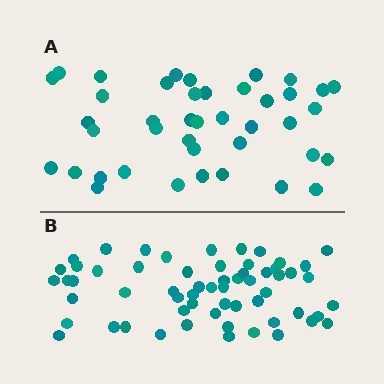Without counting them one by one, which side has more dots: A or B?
Region B (the bottom region) has more dots.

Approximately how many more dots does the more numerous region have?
Region B has approximately 20 more dots than region A.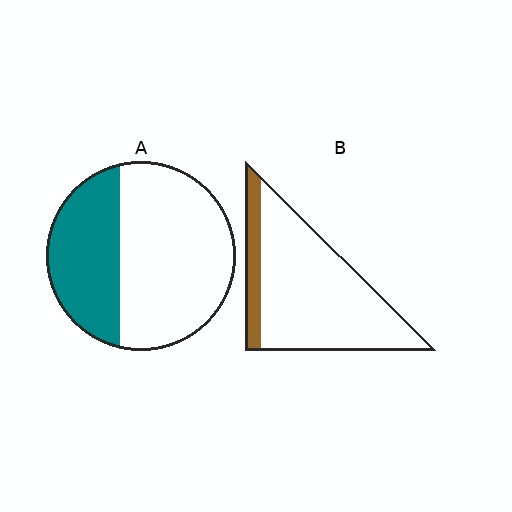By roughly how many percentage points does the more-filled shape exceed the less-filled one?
By roughly 20 percentage points (A over B).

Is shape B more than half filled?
No.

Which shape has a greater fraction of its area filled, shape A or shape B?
Shape A.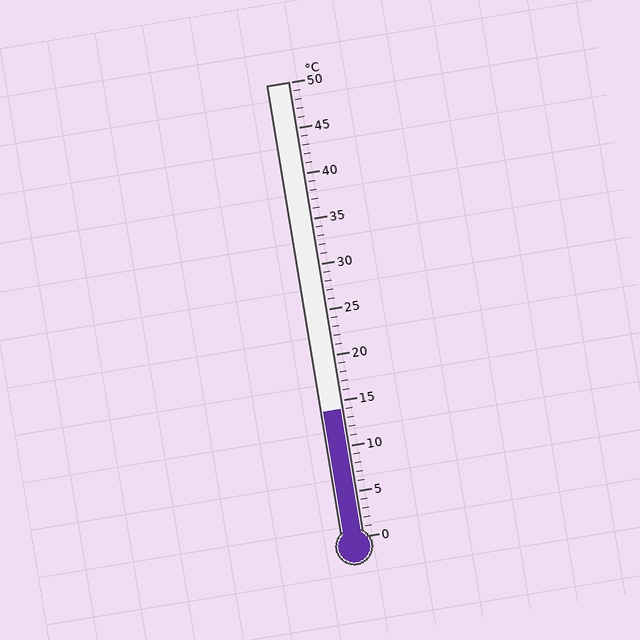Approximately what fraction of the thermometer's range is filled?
The thermometer is filled to approximately 30% of its range.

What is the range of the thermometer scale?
The thermometer scale ranges from 0°C to 50°C.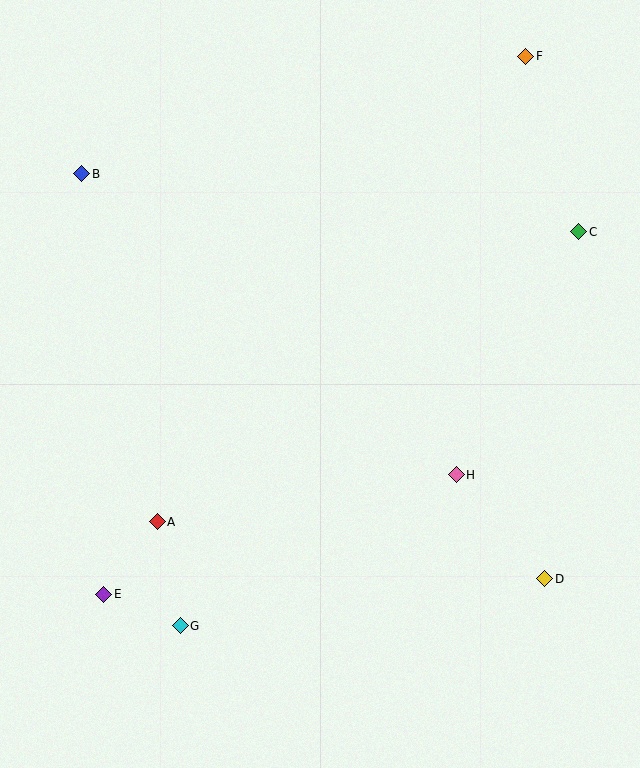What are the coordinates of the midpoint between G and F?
The midpoint between G and F is at (353, 341).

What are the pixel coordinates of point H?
Point H is at (456, 475).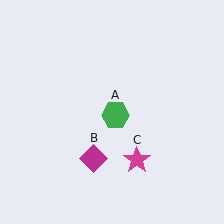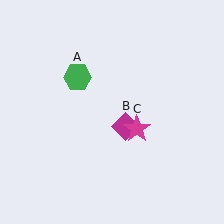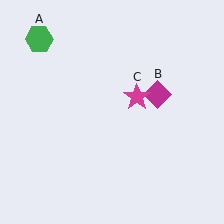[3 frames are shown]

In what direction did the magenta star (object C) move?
The magenta star (object C) moved up.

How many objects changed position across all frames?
3 objects changed position: green hexagon (object A), magenta diamond (object B), magenta star (object C).